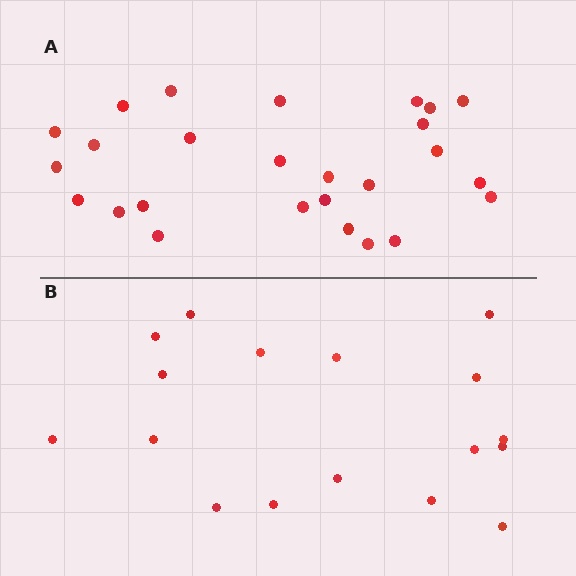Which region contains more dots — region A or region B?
Region A (the top region) has more dots.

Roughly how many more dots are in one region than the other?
Region A has roughly 8 or so more dots than region B.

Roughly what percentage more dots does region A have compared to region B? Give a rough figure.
About 55% more.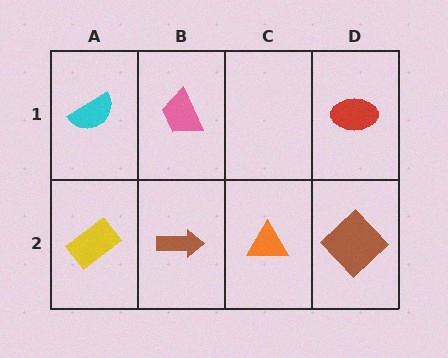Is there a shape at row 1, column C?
No, that cell is empty.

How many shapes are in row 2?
4 shapes.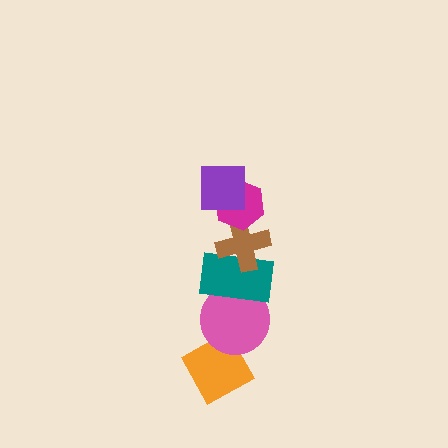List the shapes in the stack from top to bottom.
From top to bottom: the purple square, the magenta hexagon, the brown cross, the teal rectangle, the pink circle, the orange diamond.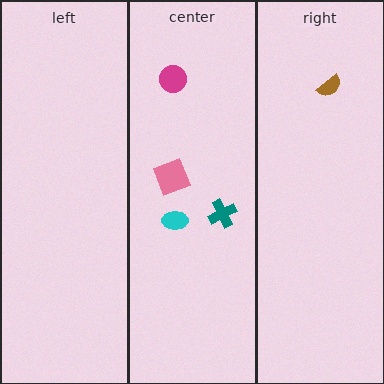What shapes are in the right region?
The brown semicircle.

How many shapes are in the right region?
1.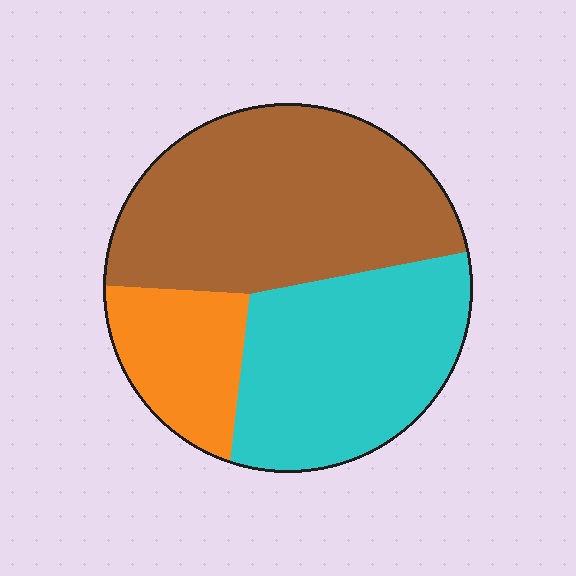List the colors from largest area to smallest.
From largest to smallest: brown, cyan, orange.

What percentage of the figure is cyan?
Cyan takes up between a quarter and a half of the figure.